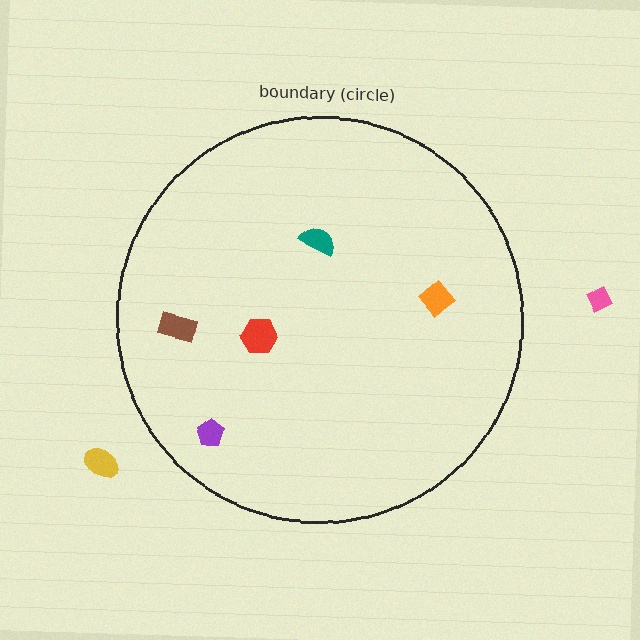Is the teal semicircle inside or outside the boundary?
Inside.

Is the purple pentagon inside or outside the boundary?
Inside.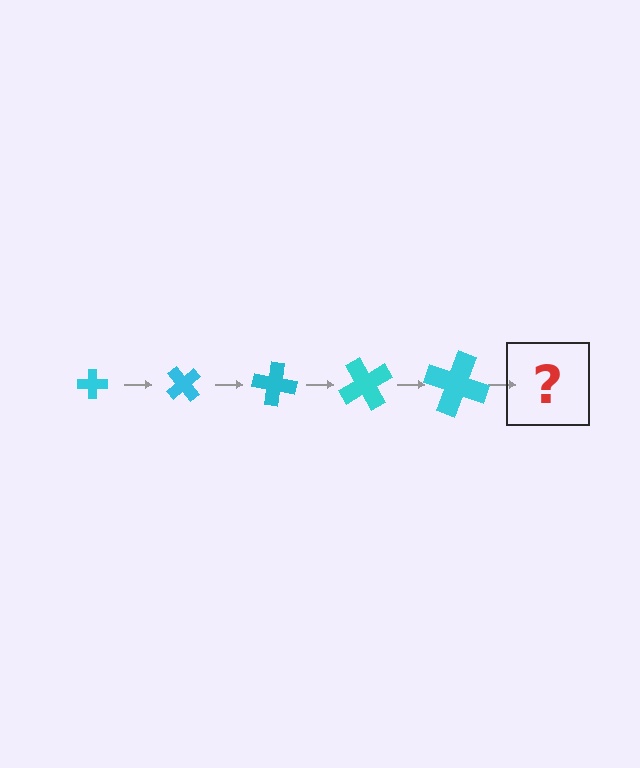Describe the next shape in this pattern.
It should be a cross, larger than the previous one and rotated 250 degrees from the start.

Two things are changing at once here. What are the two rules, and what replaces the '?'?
The two rules are that the cross grows larger each step and it rotates 50 degrees each step. The '?' should be a cross, larger than the previous one and rotated 250 degrees from the start.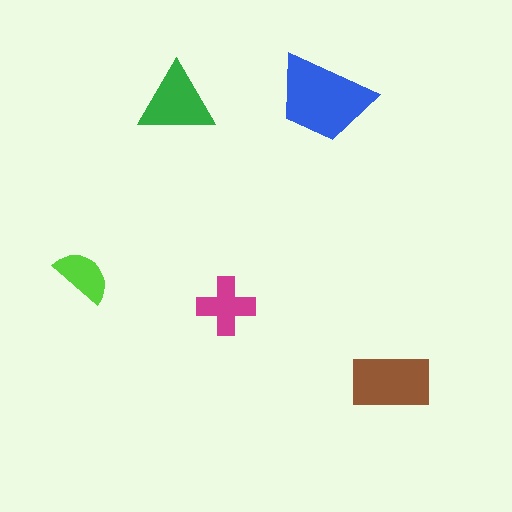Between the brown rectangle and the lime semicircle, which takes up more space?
The brown rectangle.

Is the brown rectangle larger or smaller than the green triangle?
Larger.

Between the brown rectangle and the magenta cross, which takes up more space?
The brown rectangle.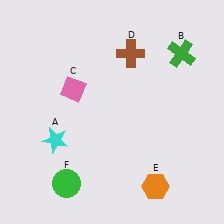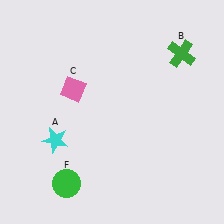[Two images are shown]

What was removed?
The brown cross (D), the orange hexagon (E) were removed in Image 2.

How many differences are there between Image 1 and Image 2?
There are 2 differences between the two images.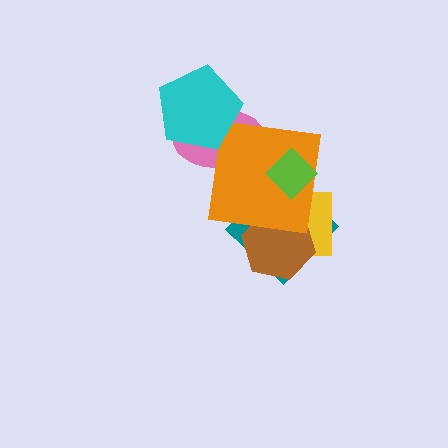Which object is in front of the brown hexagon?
The orange square is in front of the brown hexagon.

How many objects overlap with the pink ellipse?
2 objects overlap with the pink ellipse.